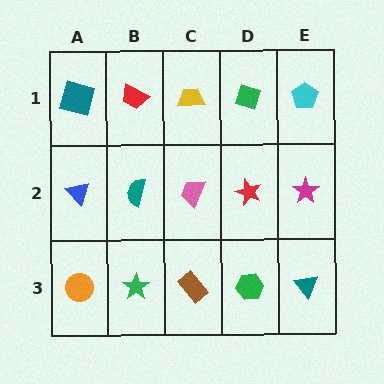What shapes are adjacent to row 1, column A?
A blue triangle (row 2, column A), a red trapezoid (row 1, column B).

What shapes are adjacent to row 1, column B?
A teal semicircle (row 2, column B), a teal square (row 1, column A), a yellow trapezoid (row 1, column C).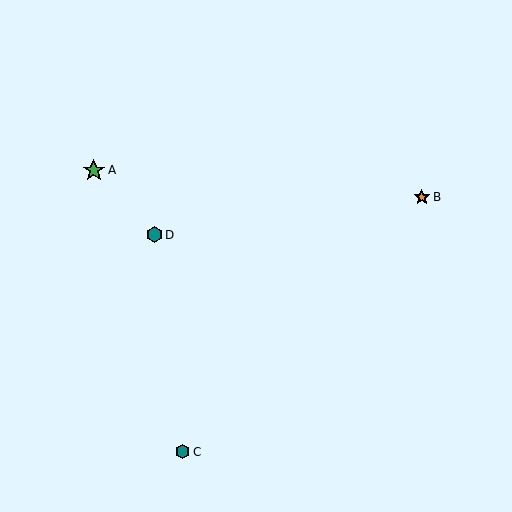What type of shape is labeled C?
Shape C is a teal hexagon.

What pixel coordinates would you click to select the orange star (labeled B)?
Click at (422, 197) to select the orange star B.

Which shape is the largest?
The green star (labeled A) is the largest.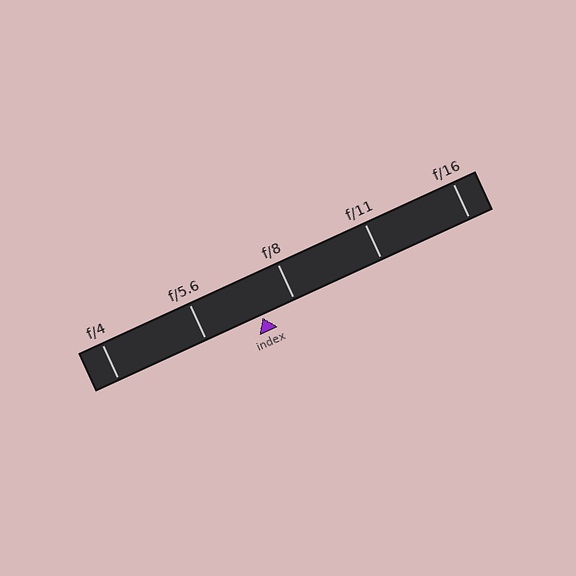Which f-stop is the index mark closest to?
The index mark is closest to f/8.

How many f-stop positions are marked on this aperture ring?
There are 5 f-stop positions marked.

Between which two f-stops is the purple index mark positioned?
The index mark is between f/5.6 and f/8.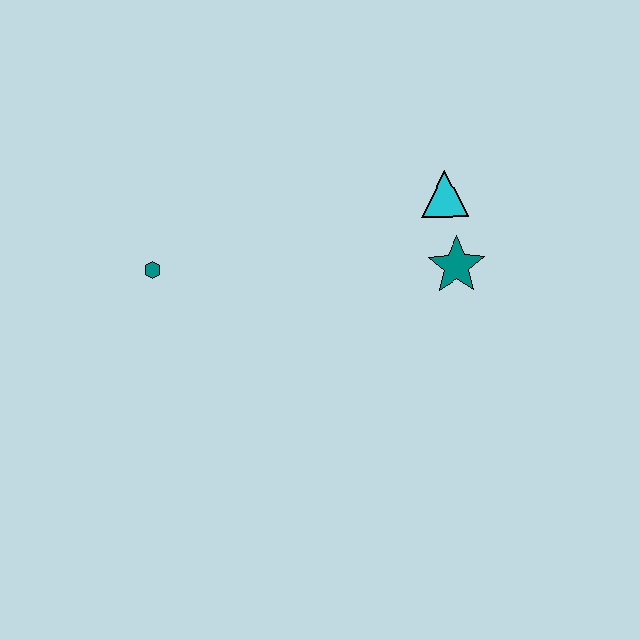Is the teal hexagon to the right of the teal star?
No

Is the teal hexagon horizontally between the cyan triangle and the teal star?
No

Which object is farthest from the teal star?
The teal hexagon is farthest from the teal star.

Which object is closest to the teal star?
The cyan triangle is closest to the teal star.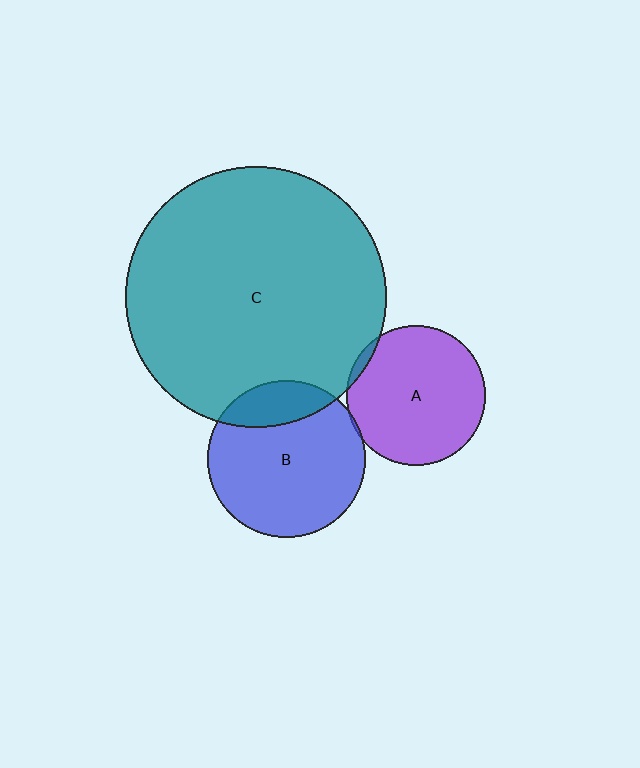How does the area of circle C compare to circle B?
Approximately 2.7 times.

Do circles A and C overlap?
Yes.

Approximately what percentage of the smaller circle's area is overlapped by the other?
Approximately 5%.